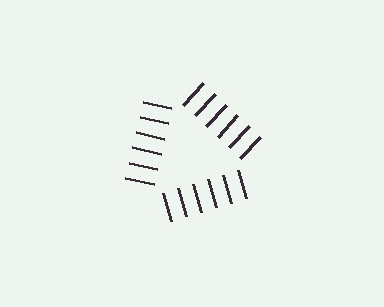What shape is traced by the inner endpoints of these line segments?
An illusory triangle — the line segments terminate on its edges but no continuous stroke is drawn.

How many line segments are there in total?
18 — 6 along each of the 3 edges.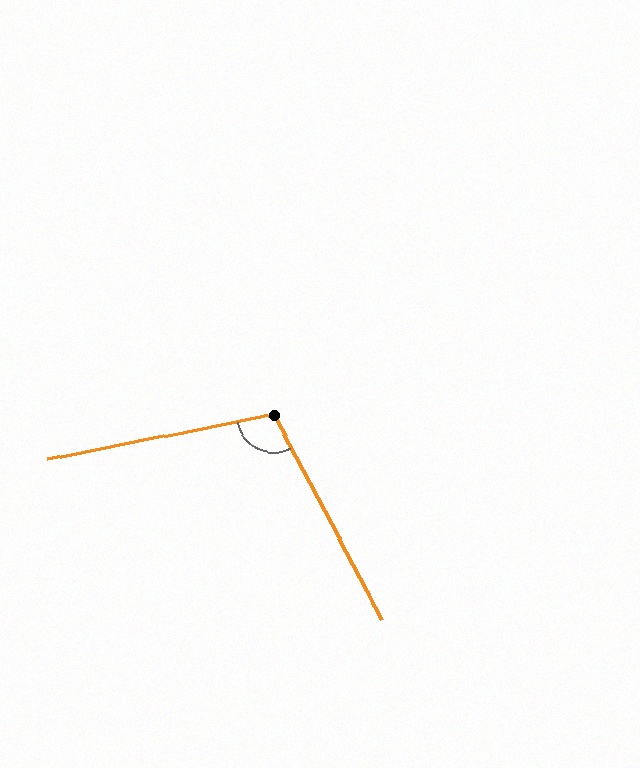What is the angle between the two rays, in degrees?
Approximately 107 degrees.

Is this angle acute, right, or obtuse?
It is obtuse.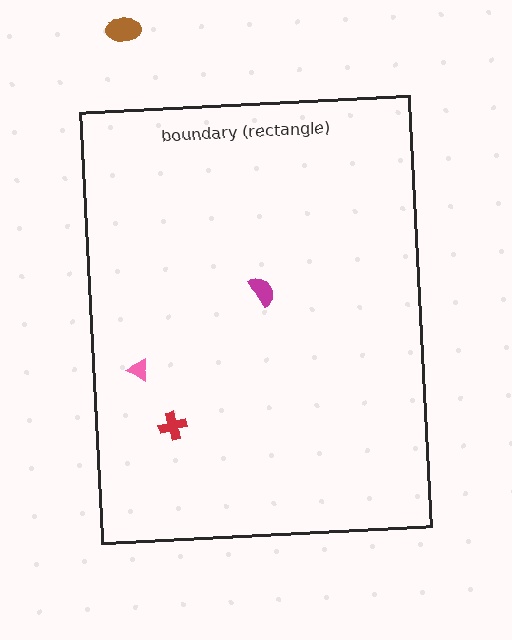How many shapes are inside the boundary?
3 inside, 1 outside.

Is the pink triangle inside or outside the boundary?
Inside.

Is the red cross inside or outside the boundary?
Inside.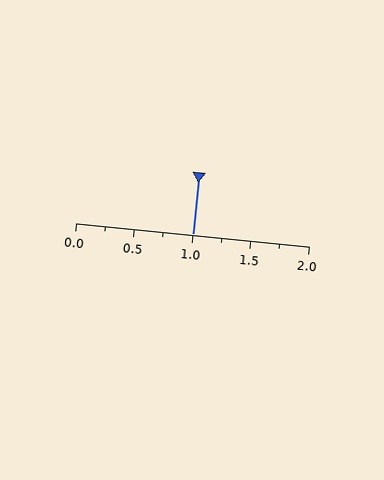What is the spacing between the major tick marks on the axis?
The major ticks are spaced 0.5 apart.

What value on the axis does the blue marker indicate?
The marker indicates approximately 1.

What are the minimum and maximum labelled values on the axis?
The axis runs from 0.0 to 2.0.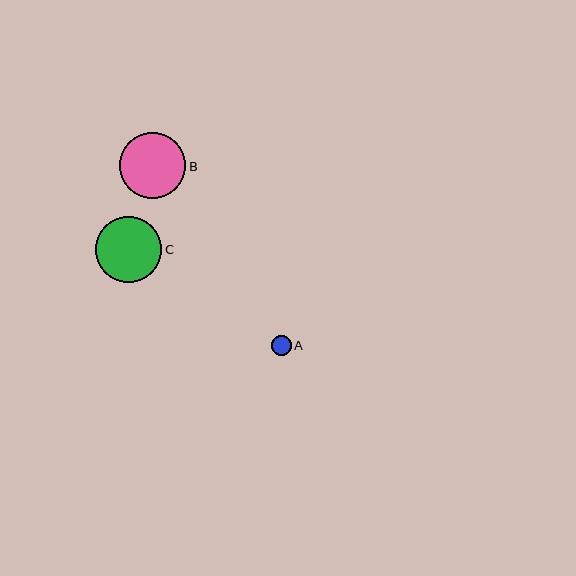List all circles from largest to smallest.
From largest to smallest: C, B, A.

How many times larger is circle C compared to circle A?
Circle C is approximately 3.3 times the size of circle A.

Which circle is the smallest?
Circle A is the smallest with a size of approximately 20 pixels.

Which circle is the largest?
Circle C is the largest with a size of approximately 66 pixels.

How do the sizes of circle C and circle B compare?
Circle C and circle B are approximately the same size.